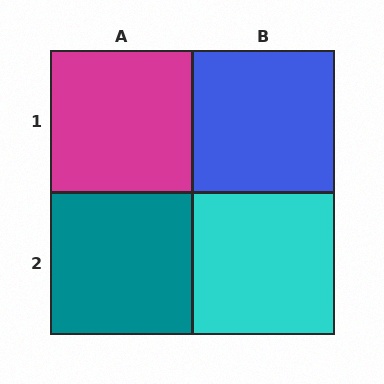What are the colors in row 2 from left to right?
Teal, cyan.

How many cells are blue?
1 cell is blue.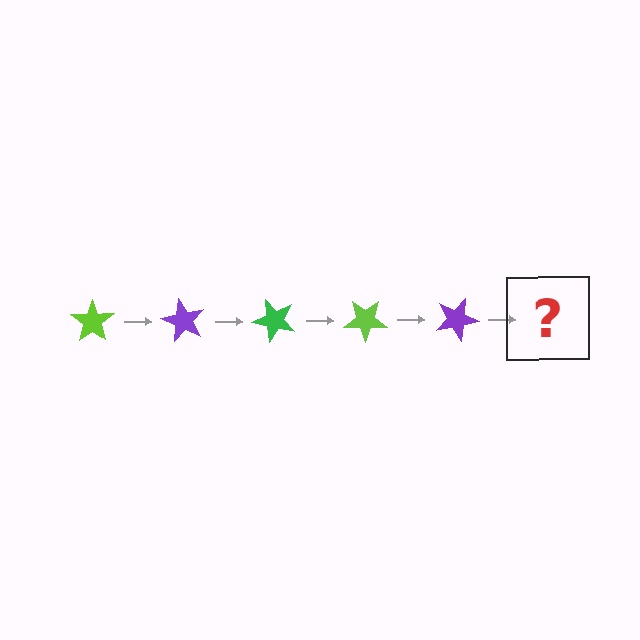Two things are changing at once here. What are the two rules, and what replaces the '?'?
The two rules are that it rotates 60 degrees each step and the color cycles through lime, purple, and green. The '?' should be a green star, rotated 300 degrees from the start.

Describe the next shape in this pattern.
It should be a green star, rotated 300 degrees from the start.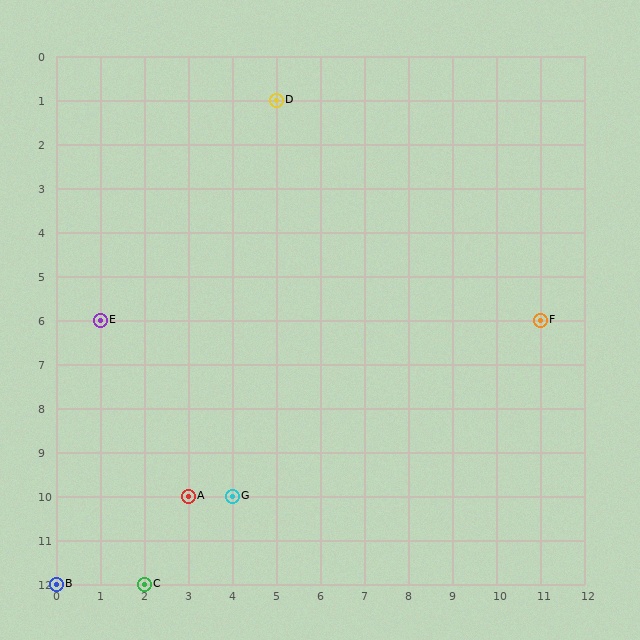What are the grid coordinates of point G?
Point G is at grid coordinates (4, 10).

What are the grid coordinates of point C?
Point C is at grid coordinates (2, 12).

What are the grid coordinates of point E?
Point E is at grid coordinates (1, 6).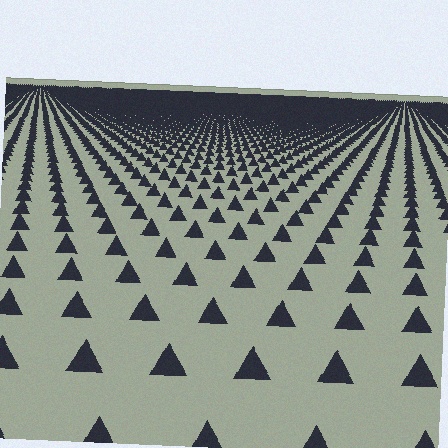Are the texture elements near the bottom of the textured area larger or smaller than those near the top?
Larger. Near the bottom, elements are closer to the viewer and appear at a bigger on-screen size.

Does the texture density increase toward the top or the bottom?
Density increases toward the top.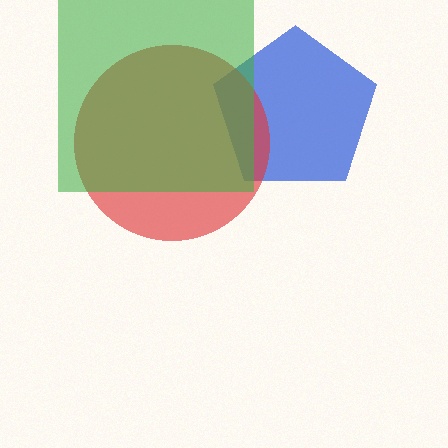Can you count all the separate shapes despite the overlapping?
Yes, there are 3 separate shapes.